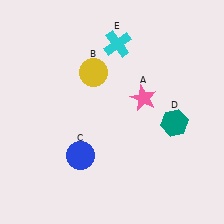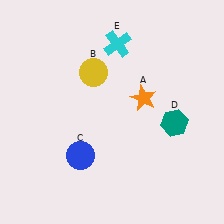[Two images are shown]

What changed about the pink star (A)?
In Image 1, A is pink. In Image 2, it changed to orange.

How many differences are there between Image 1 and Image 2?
There is 1 difference between the two images.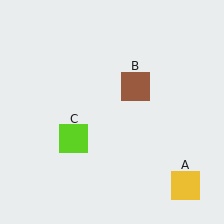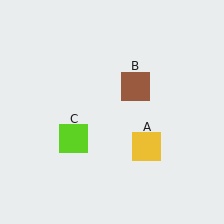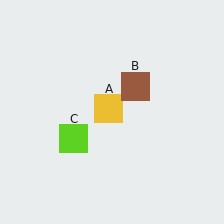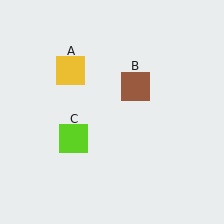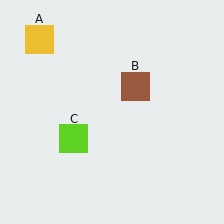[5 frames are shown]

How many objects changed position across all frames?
1 object changed position: yellow square (object A).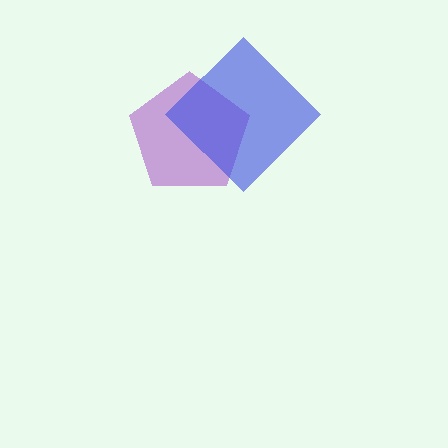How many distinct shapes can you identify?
There are 2 distinct shapes: a purple pentagon, a blue diamond.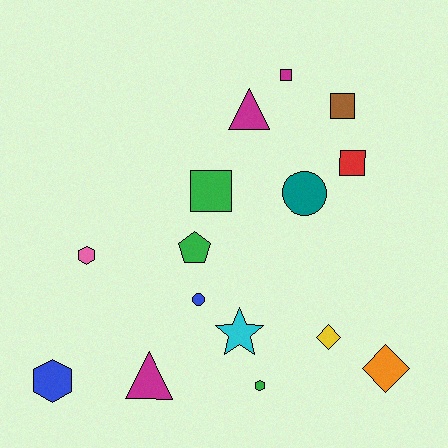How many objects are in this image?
There are 15 objects.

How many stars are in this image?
There is 1 star.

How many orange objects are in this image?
There is 1 orange object.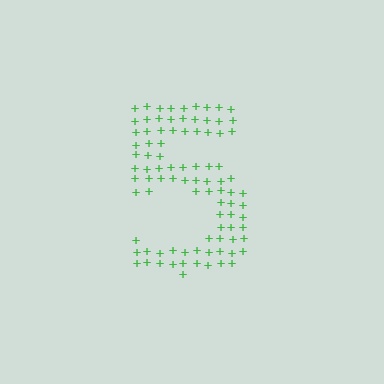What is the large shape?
The large shape is the digit 5.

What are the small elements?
The small elements are plus signs.